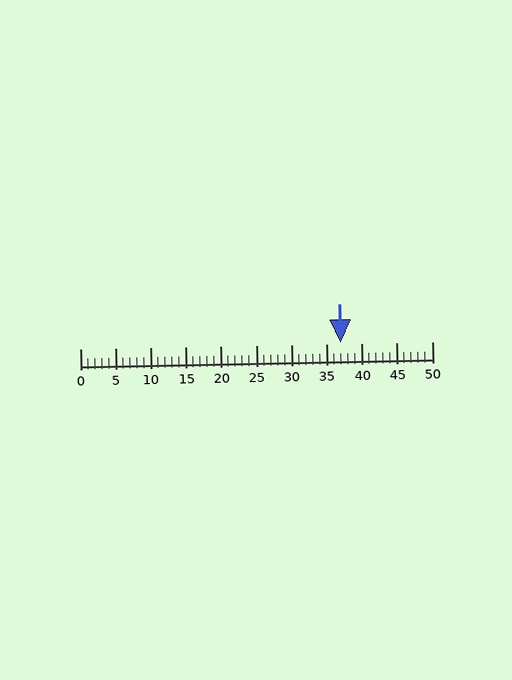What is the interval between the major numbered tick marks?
The major tick marks are spaced 5 units apart.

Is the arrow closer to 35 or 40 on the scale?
The arrow is closer to 35.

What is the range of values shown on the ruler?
The ruler shows values from 0 to 50.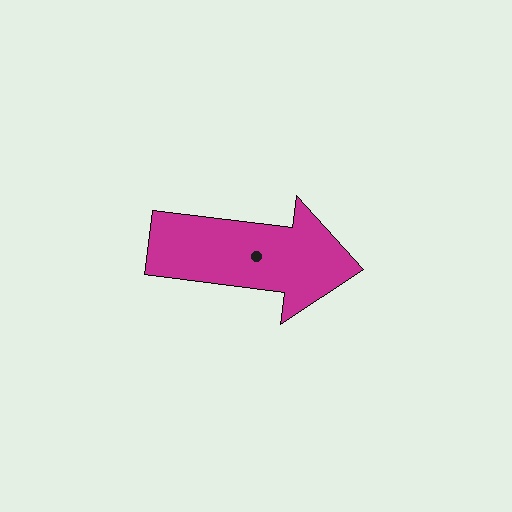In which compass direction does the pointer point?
East.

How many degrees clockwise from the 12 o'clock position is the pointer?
Approximately 97 degrees.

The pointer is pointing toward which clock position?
Roughly 3 o'clock.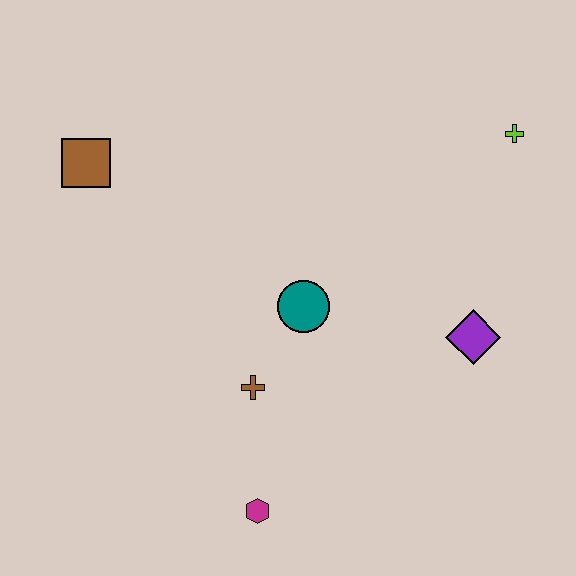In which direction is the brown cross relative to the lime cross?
The brown cross is to the left of the lime cross.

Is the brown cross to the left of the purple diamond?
Yes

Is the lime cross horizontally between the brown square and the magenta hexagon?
No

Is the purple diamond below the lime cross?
Yes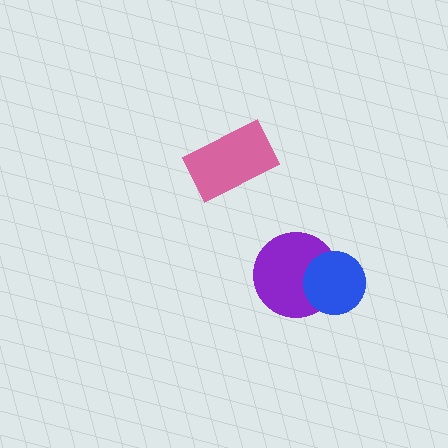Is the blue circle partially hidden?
No, no other shape covers it.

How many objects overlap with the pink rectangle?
0 objects overlap with the pink rectangle.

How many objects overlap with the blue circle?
1 object overlaps with the blue circle.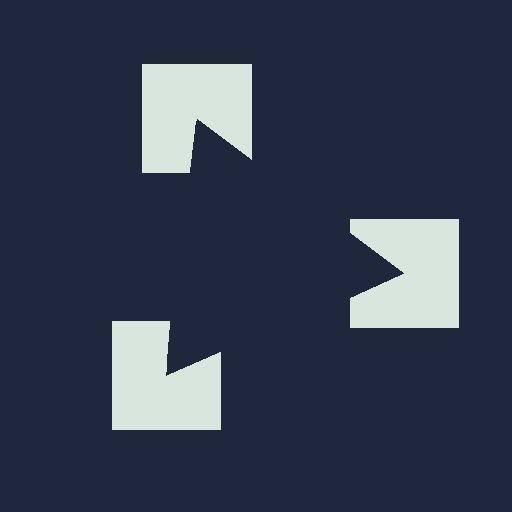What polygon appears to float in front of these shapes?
An illusory triangle — its edges are inferred from the aligned wedge cuts in the notched squares, not physically drawn.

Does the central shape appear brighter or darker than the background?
It typically appears slightly darker than the background, even though no actual brightness change is drawn.